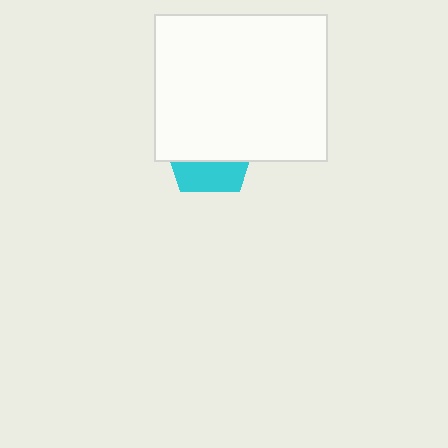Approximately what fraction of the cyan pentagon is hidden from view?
Roughly 66% of the cyan pentagon is hidden behind the white rectangle.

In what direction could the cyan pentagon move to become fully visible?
The cyan pentagon could move down. That would shift it out from behind the white rectangle entirely.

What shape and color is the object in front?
The object in front is a white rectangle.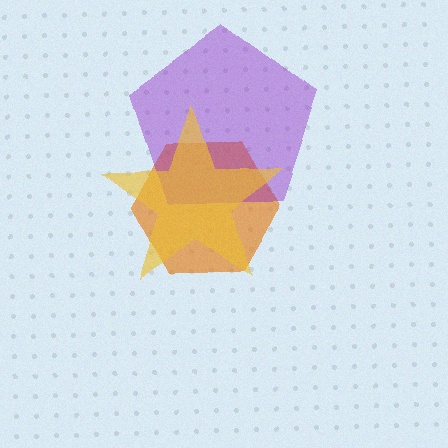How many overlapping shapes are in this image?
There are 3 overlapping shapes in the image.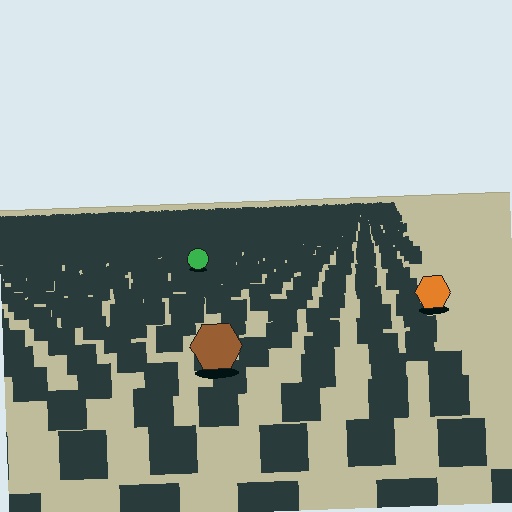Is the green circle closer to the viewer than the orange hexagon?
No. The orange hexagon is closer — you can tell from the texture gradient: the ground texture is coarser near it.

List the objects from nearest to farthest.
From nearest to farthest: the brown hexagon, the orange hexagon, the green circle.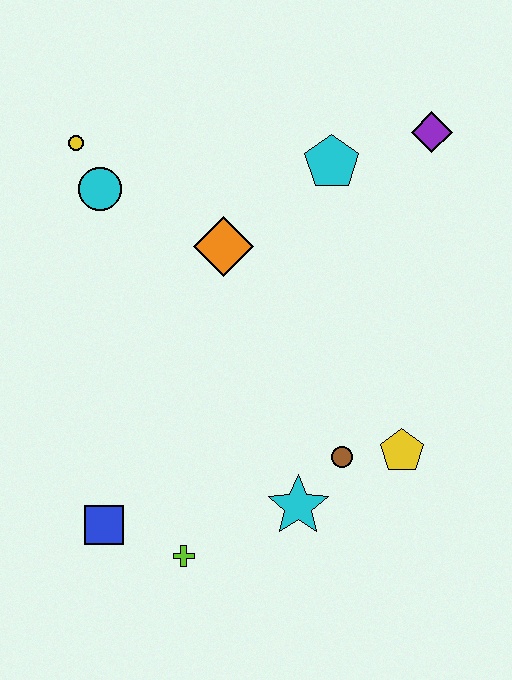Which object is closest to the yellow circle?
The cyan circle is closest to the yellow circle.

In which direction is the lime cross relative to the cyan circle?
The lime cross is below the cyan circle.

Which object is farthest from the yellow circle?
The yellow pentagon is farthest from the yellow circle.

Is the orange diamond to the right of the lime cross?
Yes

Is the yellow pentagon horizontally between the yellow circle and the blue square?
No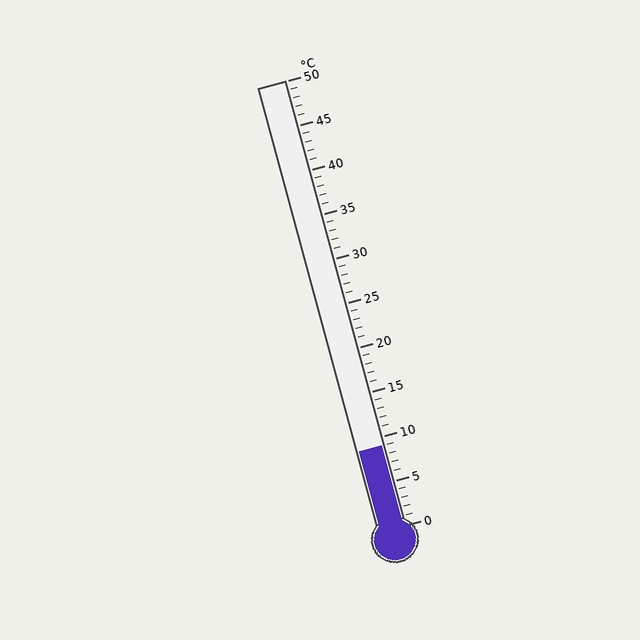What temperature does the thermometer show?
The thermometer shows approximately 9°C.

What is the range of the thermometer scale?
The thermometer scale ranges from 0°C to 50°C.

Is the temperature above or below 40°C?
The temperature is below 40°C.